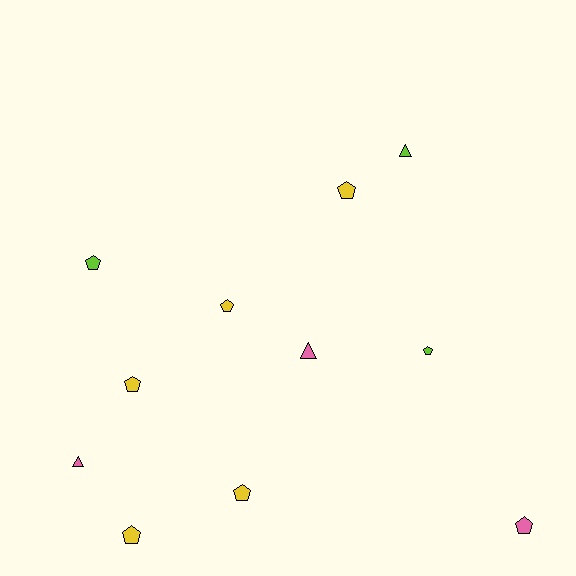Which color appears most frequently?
Yellow, with 5 objects.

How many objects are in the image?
There are 11 objects.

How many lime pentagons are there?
There are 2 lime pentagons.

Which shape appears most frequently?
Pentagon, with 8 objects.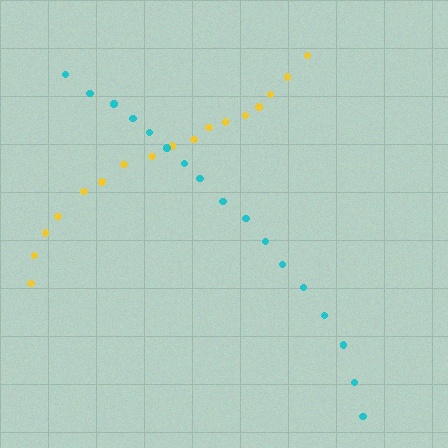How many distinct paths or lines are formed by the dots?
There are 2 distinct paths.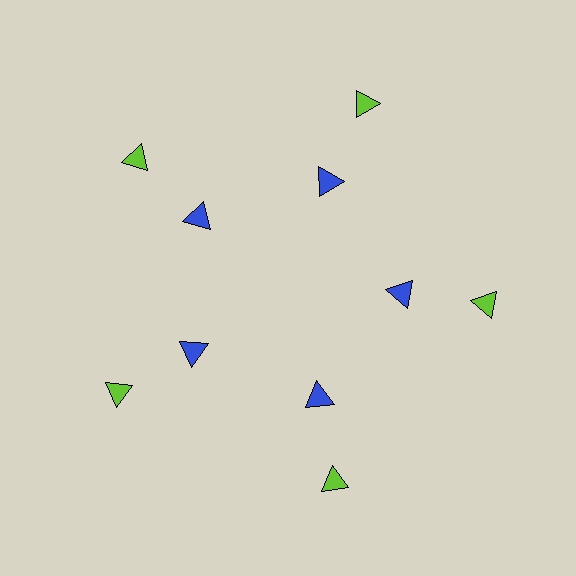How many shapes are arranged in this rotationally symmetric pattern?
There are 10 shapes, arranged in 5 groups of 2.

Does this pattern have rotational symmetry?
Yes, this pattern has 5-fold rotational symmetry. It looks the same after rotating 72 degrees around the center.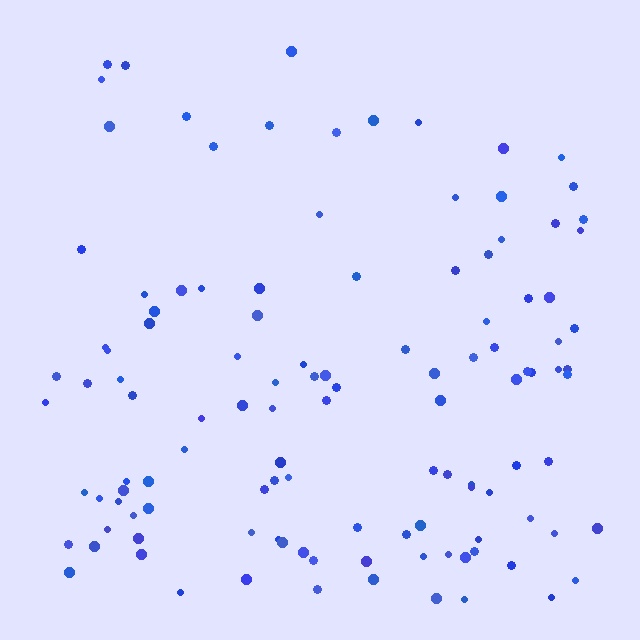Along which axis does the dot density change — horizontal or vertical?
Vertical.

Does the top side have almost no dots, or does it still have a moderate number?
Still a moderate number, just noticeably fewer than the bottom.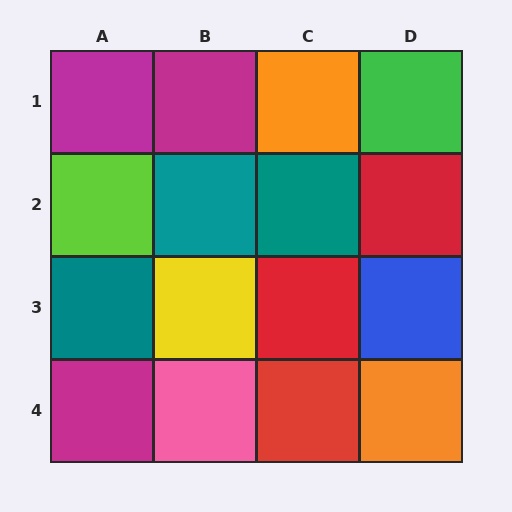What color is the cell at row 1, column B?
Magenta.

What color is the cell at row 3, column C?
Red.